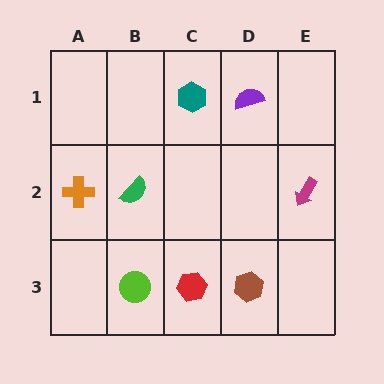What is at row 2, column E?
A magenta arrow.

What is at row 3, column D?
A brown hexagon.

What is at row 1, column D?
A purple semicircle.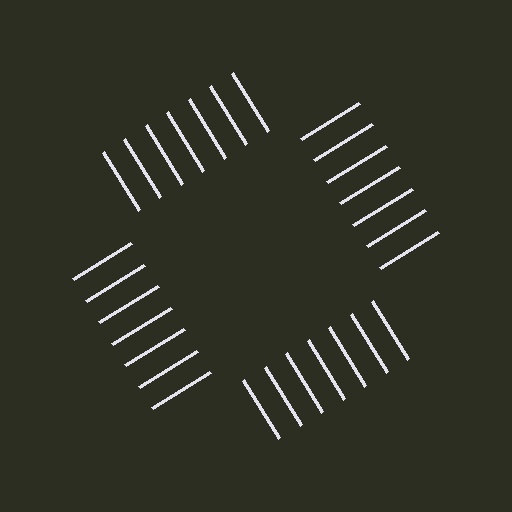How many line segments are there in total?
28 — 7 along each of the 4 edges.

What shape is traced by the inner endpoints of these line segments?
An illusory square — the line segments terminate on its edges but no continuous stroke is drawn.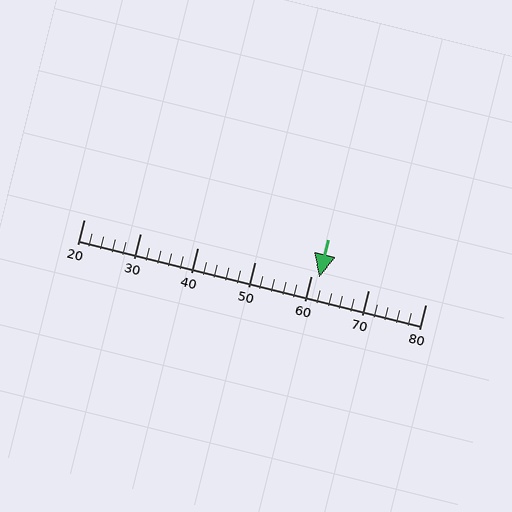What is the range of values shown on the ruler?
The ruler shows values from 20 to 80.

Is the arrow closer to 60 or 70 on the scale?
The arrow is closer to 60.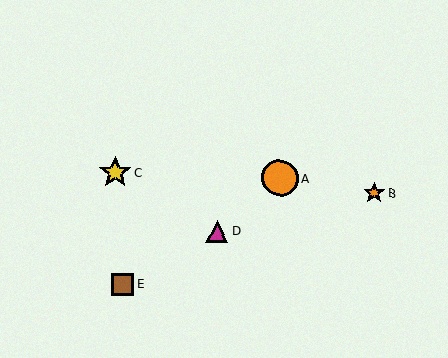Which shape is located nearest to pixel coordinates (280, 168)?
The orange circle (labeled A) at (280, 178) is nearest to that location.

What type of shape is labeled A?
Shape A is an orange circle.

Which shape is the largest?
The orange circle (labeled A) is the largest.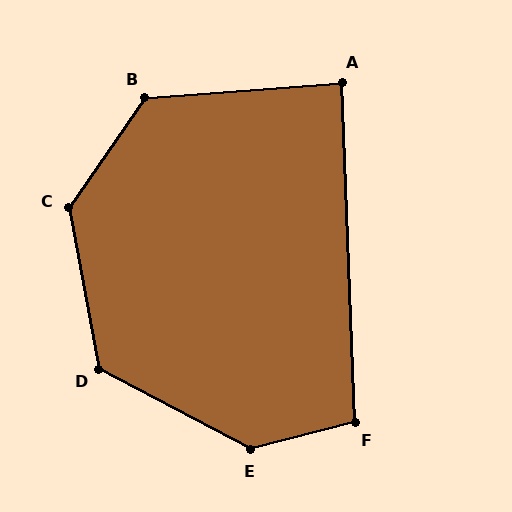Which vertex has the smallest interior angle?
A, at approximately 88 degrees.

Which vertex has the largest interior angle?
E, at approximately 137 degrees.